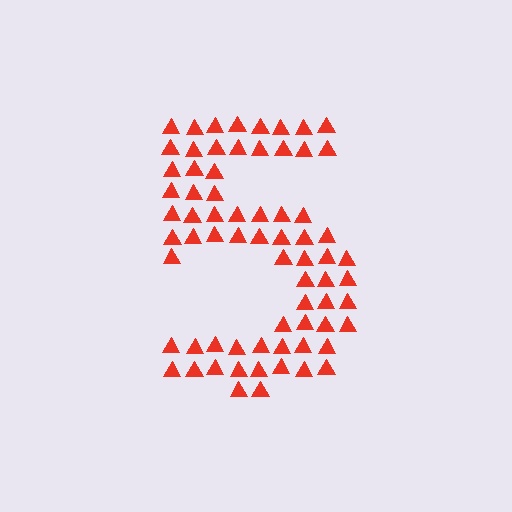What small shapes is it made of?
It is made of small triangles.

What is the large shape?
The large shape is the digit 5.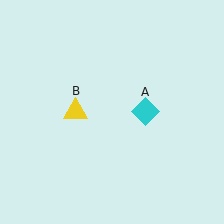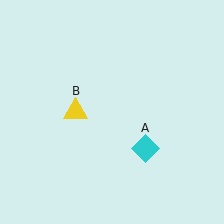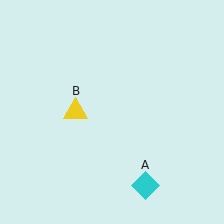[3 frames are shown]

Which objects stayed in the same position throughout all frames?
Yellow triangle (object B) remained stationary.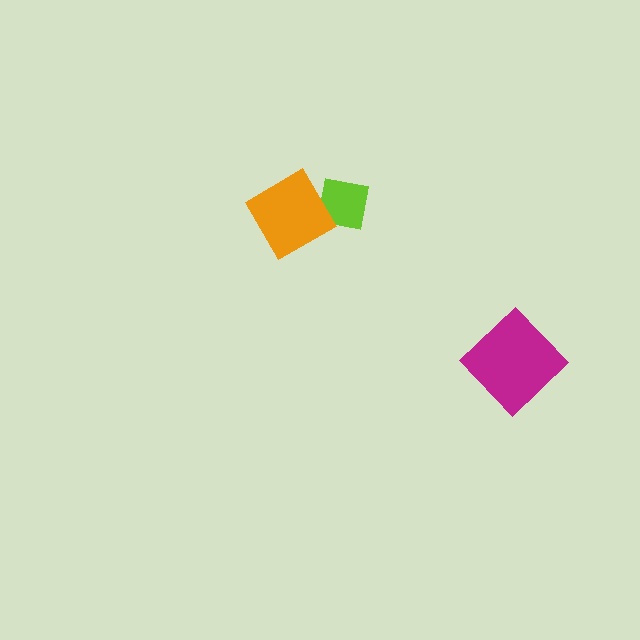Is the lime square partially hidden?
Yes, it is partially covered by another shape.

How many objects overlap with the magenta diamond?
0 objects overlap with the magenta diamond.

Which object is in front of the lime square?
The orange diamond is in front of the lime square.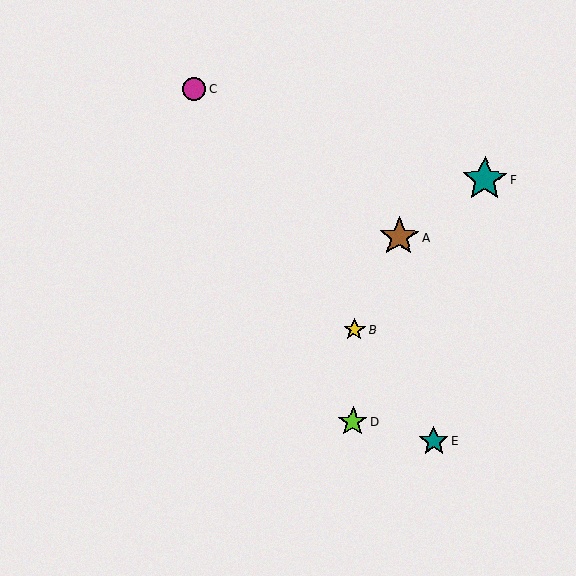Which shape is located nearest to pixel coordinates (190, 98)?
The magenta circle (labeled C) at (195, 88) is nearest to that location.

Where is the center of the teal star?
The center of the teal star is at (434, 441).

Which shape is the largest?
The teal star (labeled F) is the largest.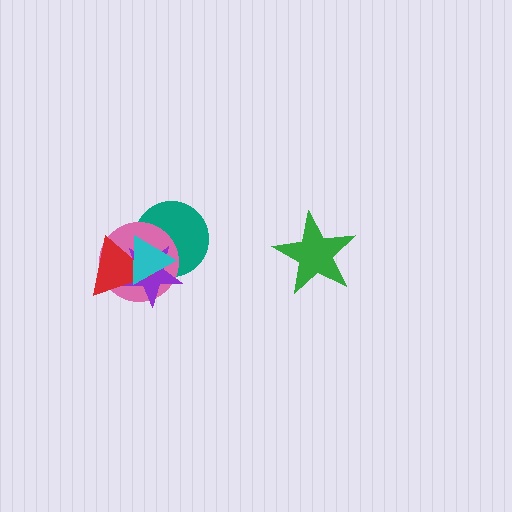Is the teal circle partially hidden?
Yes, it is partially covered by another shape.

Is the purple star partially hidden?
Yes, it is partially covered by another shape.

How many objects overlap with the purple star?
4 objects overlap with the purple star.